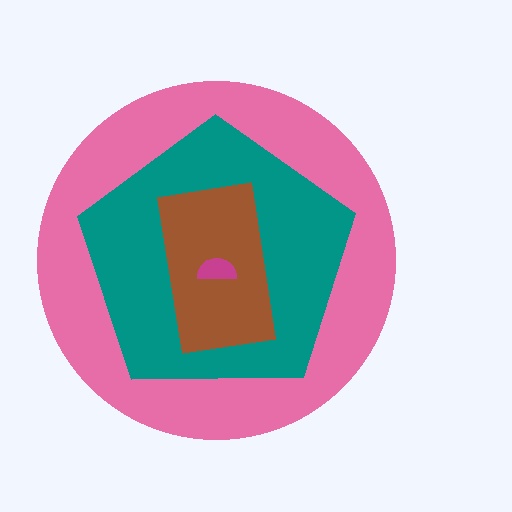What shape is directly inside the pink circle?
The teal pentagon.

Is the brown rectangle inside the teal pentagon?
Yes.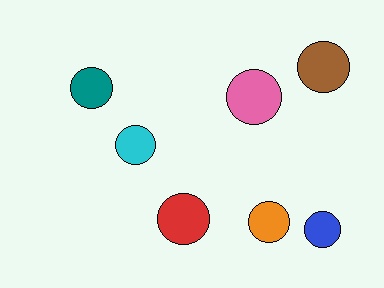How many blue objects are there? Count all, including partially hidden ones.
There is 1 blue object.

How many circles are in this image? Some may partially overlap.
There are 7 circles.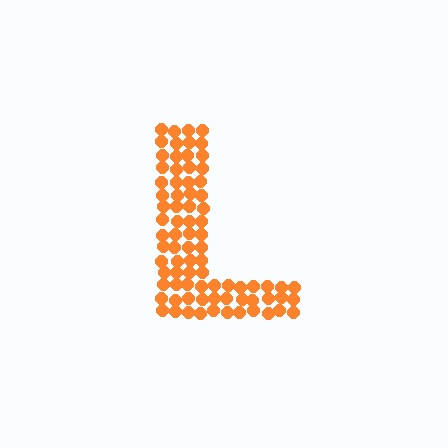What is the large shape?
The large shape is the letter L.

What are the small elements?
The small elements are circles.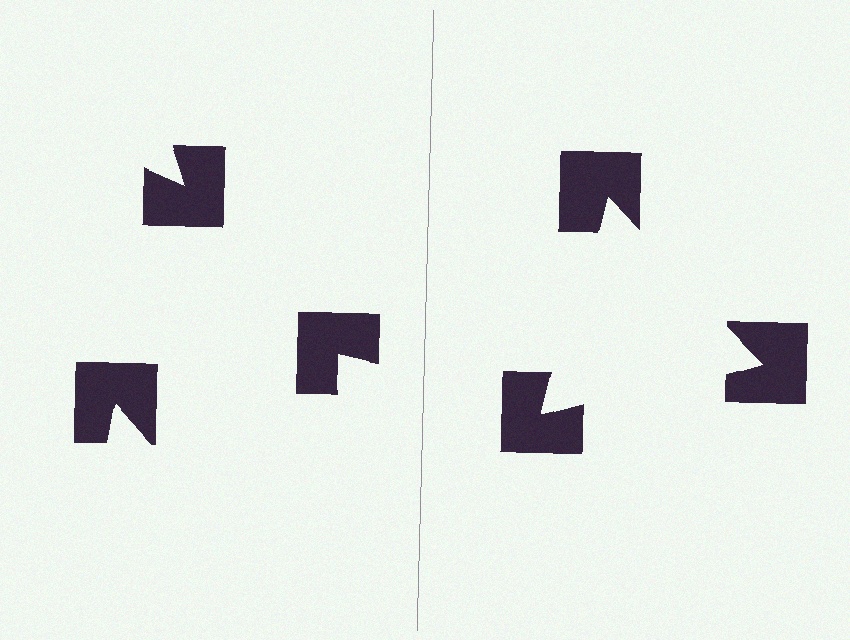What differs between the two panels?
The notched squares are positioned identically on both sides; only the wedge orientations differ. On the right they align to a triangle; on the left they are misaligned.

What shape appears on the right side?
An illusory triangle.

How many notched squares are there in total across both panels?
6 — 3 on each side.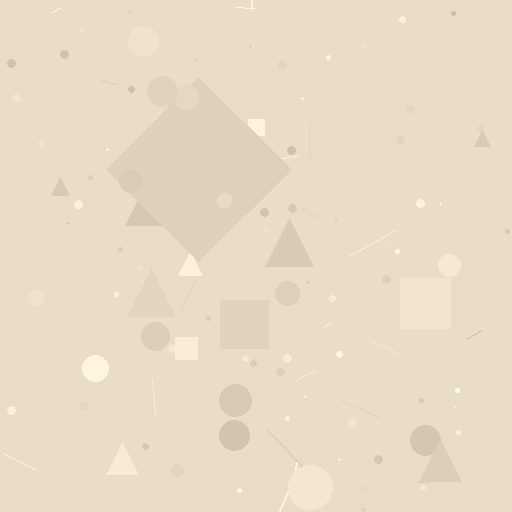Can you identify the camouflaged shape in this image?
The camouflaged shape is a diamond.